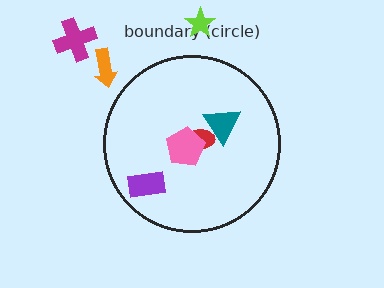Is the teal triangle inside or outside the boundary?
Inside.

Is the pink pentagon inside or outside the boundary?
Inside.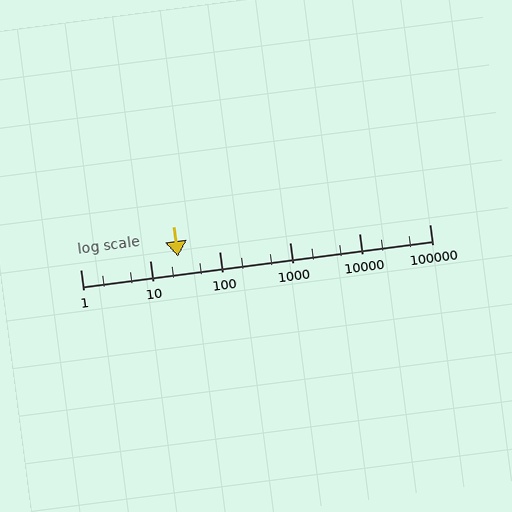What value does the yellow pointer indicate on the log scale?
The pointer indicates approximately 25.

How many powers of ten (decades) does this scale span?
The scale spans 5 decades, from 1 to 100000.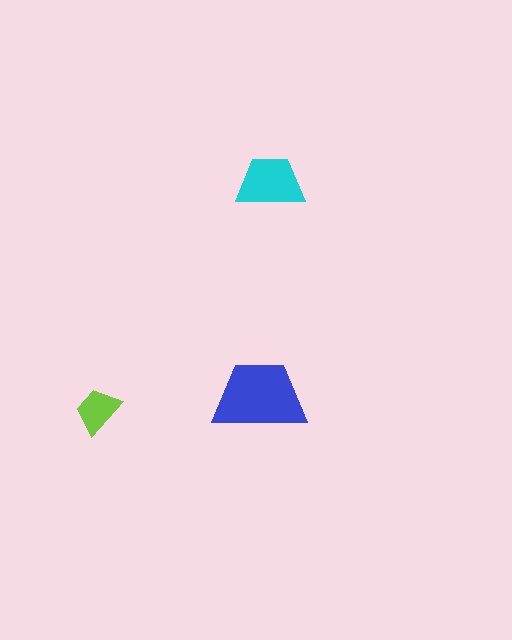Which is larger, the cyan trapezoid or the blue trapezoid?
The blue one.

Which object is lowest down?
The lime trapezoid is bottommost.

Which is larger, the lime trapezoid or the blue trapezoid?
The blue one.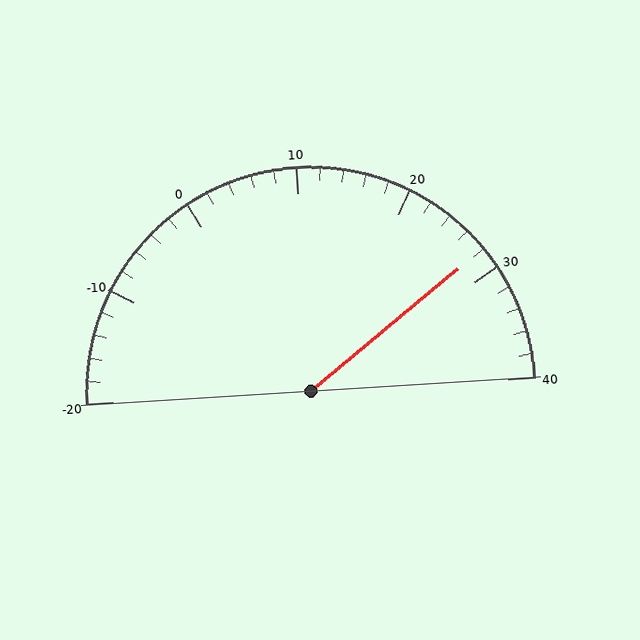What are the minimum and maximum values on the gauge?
The gauge ranges from -20 to 40.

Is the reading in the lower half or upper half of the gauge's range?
The reading is in the upper half of the range (-20 to 40).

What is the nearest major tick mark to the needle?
The nearest major tick mark is 30.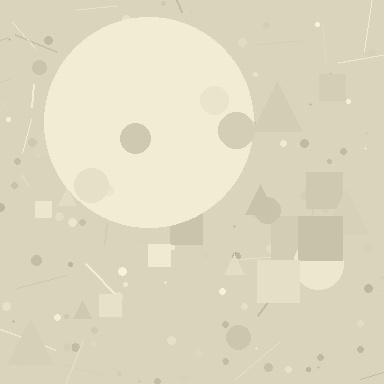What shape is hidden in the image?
A circle is hidden in the image.